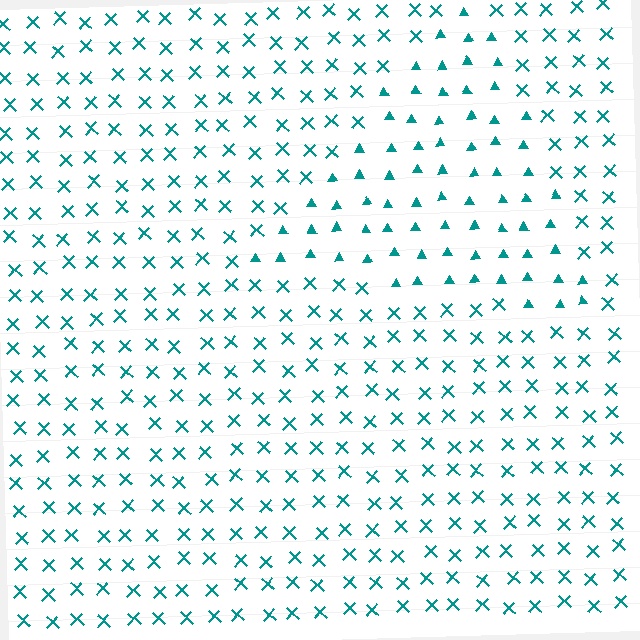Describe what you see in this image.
The image is filled with small teal elements arranged in a uniform grid. A triangle-shaped region contains triangles, while the surrounding area contains X marks. The boundary is defined purely by the change in element shape.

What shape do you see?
I see a triangle.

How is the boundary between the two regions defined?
The boundary is defined by a change in element shape: triangles inside vs. X marks outside. All elements share the same color and spacing.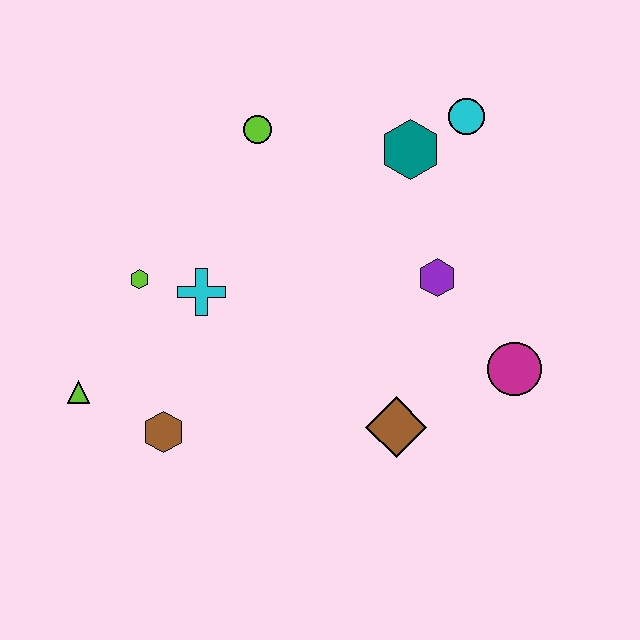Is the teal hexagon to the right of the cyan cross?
Yes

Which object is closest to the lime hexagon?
The cyan cross is closest to the lime hexagon.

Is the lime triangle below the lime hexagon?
Yes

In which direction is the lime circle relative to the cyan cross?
The lime circle is above the cyan cross.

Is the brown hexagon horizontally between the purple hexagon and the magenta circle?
No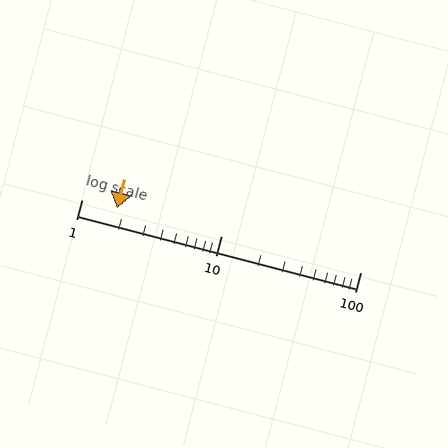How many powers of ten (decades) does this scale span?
The scale spans 2 decades, from 1 to 100.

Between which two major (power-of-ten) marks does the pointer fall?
The pointer is between 1 and 10.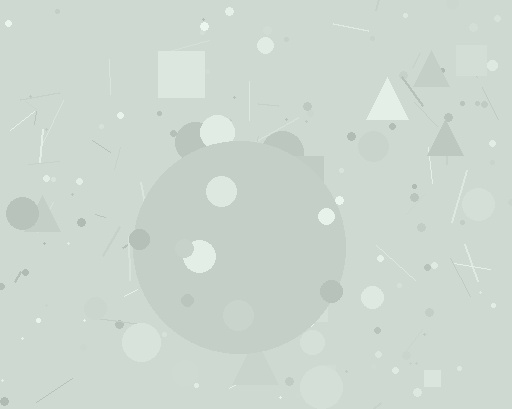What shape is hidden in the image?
A circle is hidden in the image.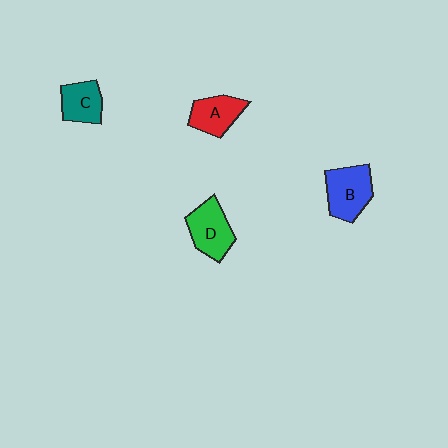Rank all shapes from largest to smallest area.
From largest to smallest: B (blue), D (green), A (red), C (teal).